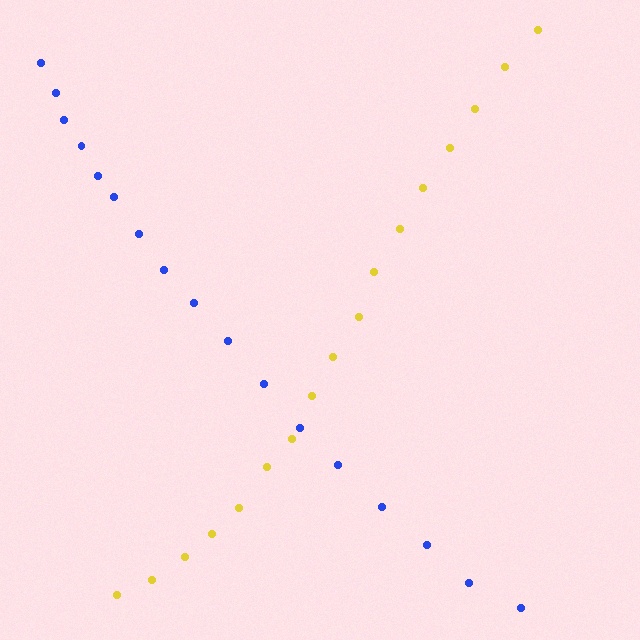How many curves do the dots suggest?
There are 2 distinct paths.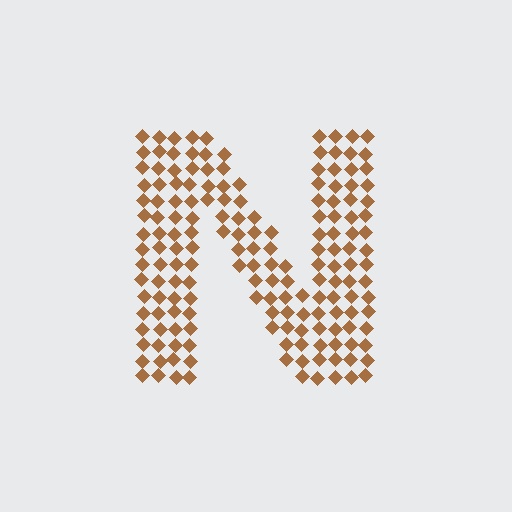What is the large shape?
The large shape is the letter N.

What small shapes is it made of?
It is made of small diamonds.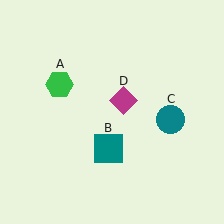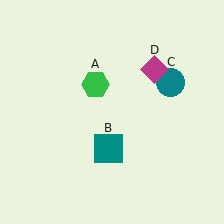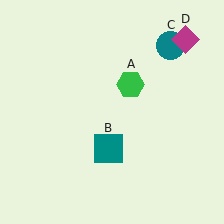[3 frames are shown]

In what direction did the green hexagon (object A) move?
The green hexagon (object A) moved right.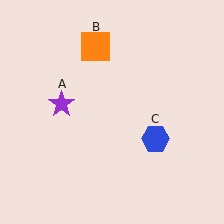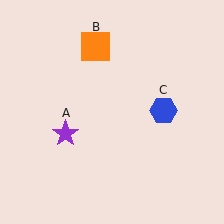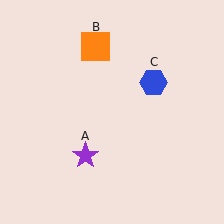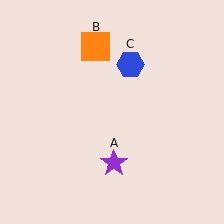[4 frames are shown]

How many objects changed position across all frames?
2 objects changed position: purple star (object A), blue hexagon (object C).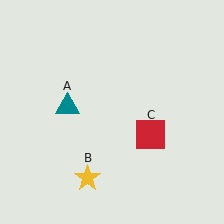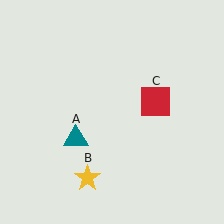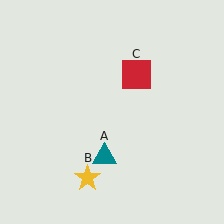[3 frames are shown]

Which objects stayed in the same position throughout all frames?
Yellow star (object B) remained stationary.